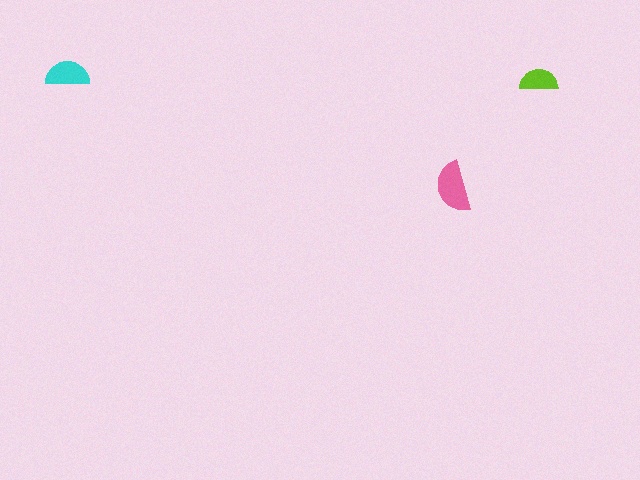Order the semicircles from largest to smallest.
the pink one, the cyan one, the lime one.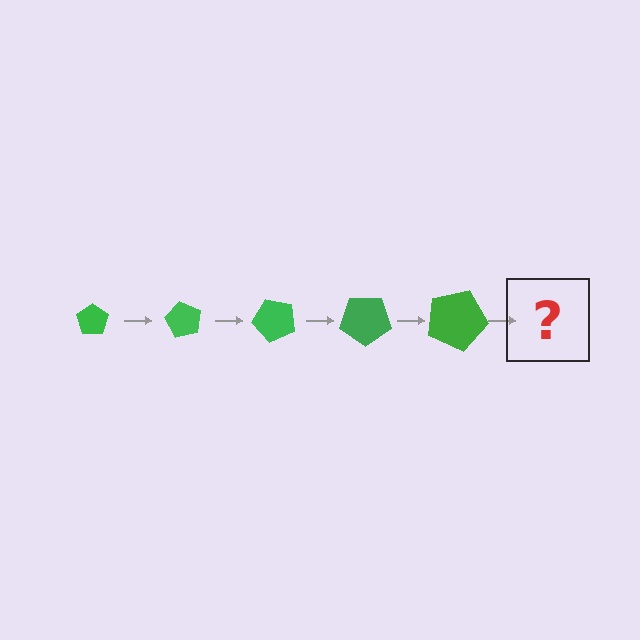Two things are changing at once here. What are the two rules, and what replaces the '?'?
The two rules are that the pentagon grows larger each step and it rotates 60 degrees each step. The '?' should be a pentagon, larger than the previous one and rotated 300 degrees from the start.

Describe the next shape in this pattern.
It should be a pentagon, larger than the previous one and rotated 300 degrees from the start.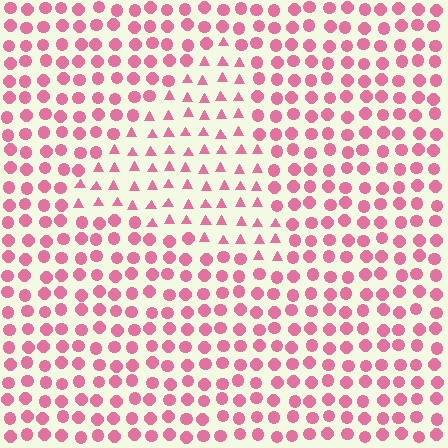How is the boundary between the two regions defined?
The boundary is defined by a change in element shape: triangles inside vs. circles outside. All elements share the same color and spacing.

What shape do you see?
I see a triangle.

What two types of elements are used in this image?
The image uses triangles inside the triangle region and circles outside it.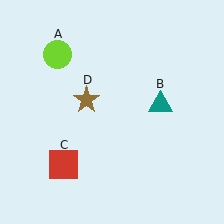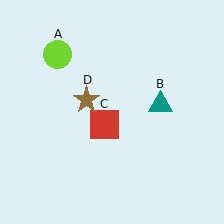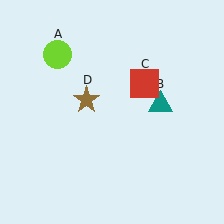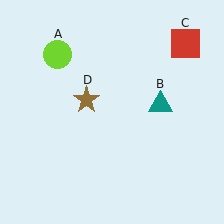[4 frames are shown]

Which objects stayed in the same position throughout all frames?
Lime circle (object A) and teal triangle (object B) and brown star (object D) remained stationary.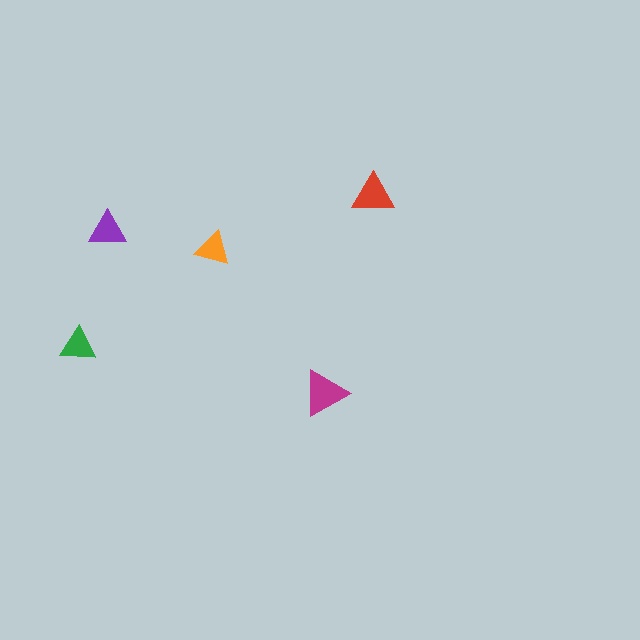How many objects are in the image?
There are 5 objects in the image.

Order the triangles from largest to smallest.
the magenta one, the red one, the purple one, the green one, the orange one.